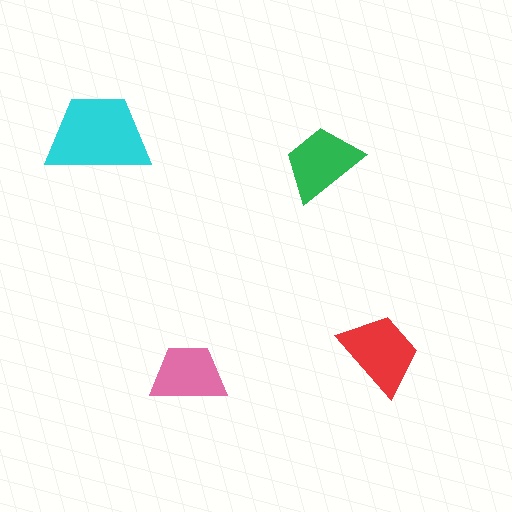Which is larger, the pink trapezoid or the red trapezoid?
The red one.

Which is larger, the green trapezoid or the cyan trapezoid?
The cyan one.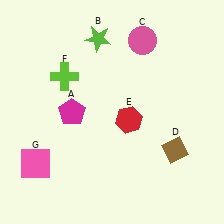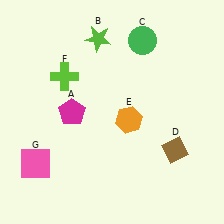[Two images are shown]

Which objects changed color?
C changed from pink to green. E changed from red to orange.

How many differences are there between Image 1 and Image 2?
There are 2 differences between the two images.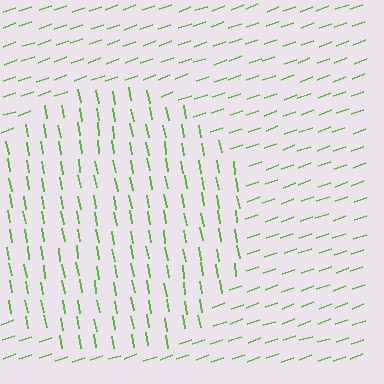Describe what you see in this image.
The image is filled with small lime line segments. A circle region in the image has lines oriented differently from the surrounding lines, creating a visible texture boundary.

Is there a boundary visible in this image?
Yes, there is a texture boundary formed by a change in line orientation.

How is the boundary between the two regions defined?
The boundary is defined purely by a change in line orientation (approximately 80 degrees difference). All lines are the same color and thickness.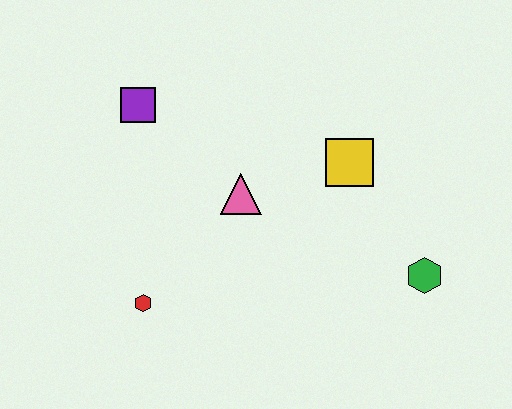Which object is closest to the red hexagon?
The pink triangle is closest to the red hexagon.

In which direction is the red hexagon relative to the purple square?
The red hexagon is below the purple square.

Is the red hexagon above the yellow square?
No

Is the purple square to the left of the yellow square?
Yes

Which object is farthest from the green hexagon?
The purple square is farthest from the green hexagon.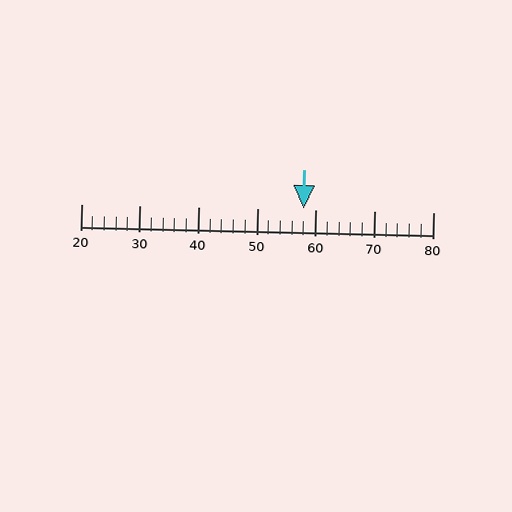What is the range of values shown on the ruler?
The ruler shows values from 20 to 80.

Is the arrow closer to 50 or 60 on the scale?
The arrow is closer to 60.